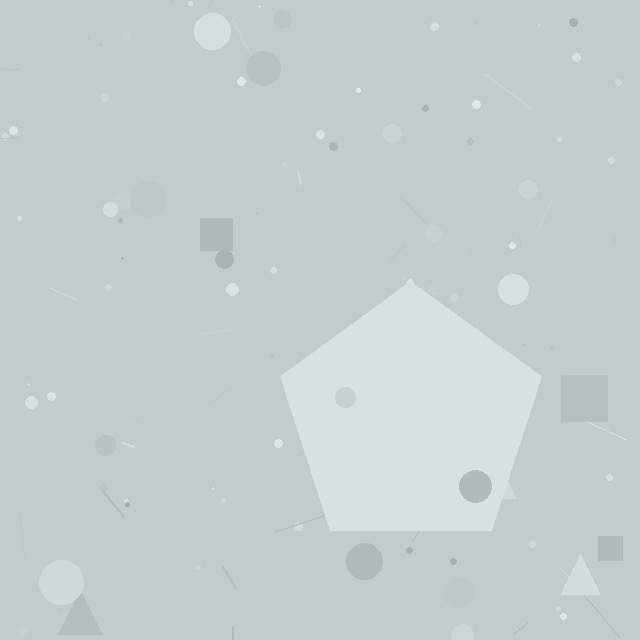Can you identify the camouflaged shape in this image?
The camouflaged shape is a pentagon.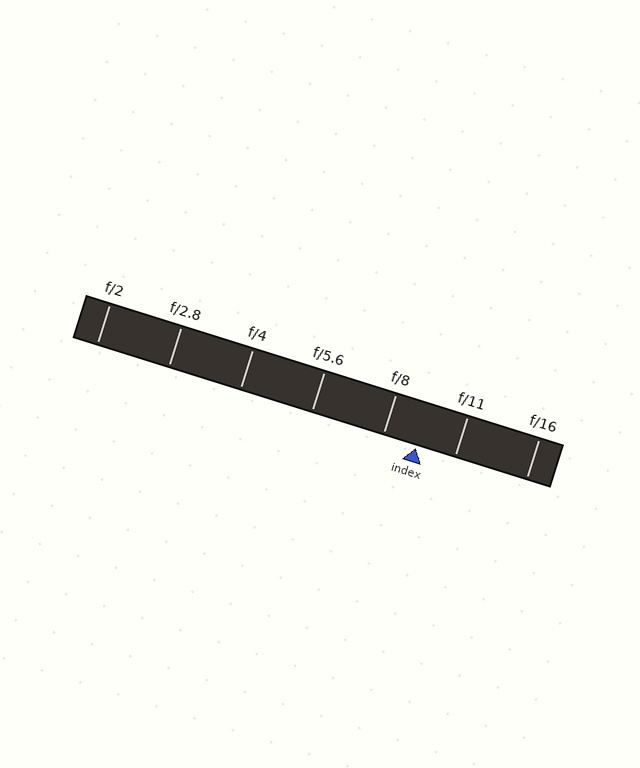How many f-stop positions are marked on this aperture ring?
There are 7 f-stop positions marked.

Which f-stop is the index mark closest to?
The index mark is closest to f/8.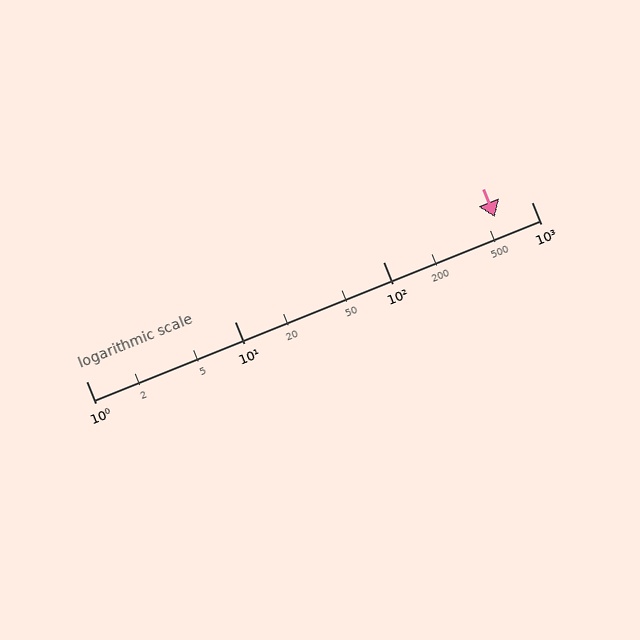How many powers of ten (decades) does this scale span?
The scale spans 3 decades, from 1 to 1000.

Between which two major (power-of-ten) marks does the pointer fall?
The pointer is between 100 and 1000.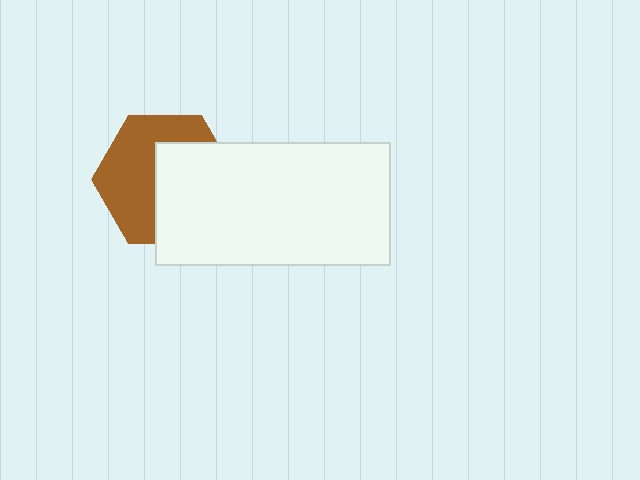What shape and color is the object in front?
The object in front is a white rectangle.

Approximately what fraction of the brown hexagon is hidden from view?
Roughly 49% of the brown hexagon is hidden behind the white rectangle.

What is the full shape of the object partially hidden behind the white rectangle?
The partially hidden object is a brown hexagon.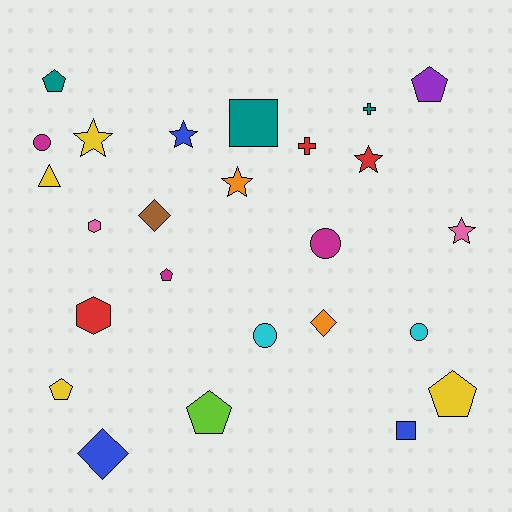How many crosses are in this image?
There are 2 crosses.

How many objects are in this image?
There are 25 objects.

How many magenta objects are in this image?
There are 3 magenta objects.